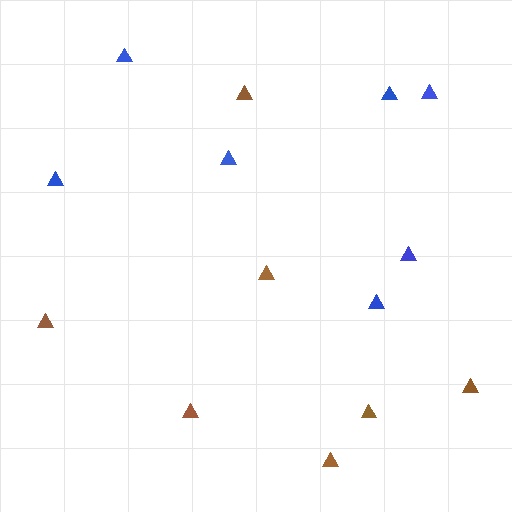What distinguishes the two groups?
There are 2 groups: one group of blue triangles (7) and one group of brown triangles (7).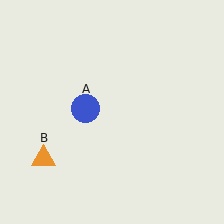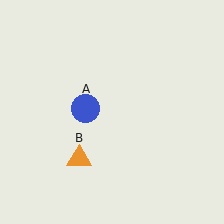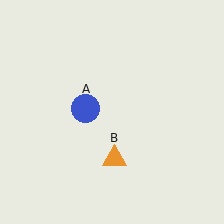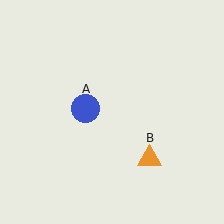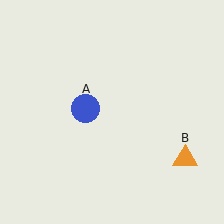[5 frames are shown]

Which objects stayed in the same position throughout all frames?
Blue circle (object A) remained stationary.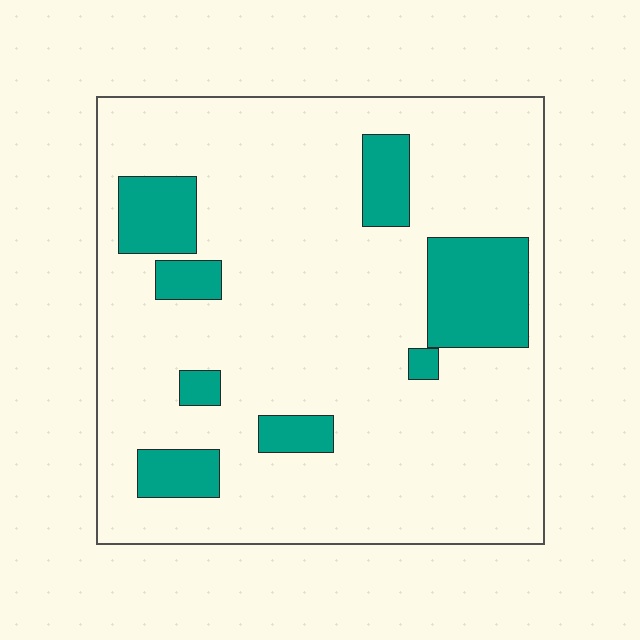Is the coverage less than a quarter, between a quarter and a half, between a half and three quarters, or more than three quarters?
Less than a quarter.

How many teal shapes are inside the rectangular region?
8.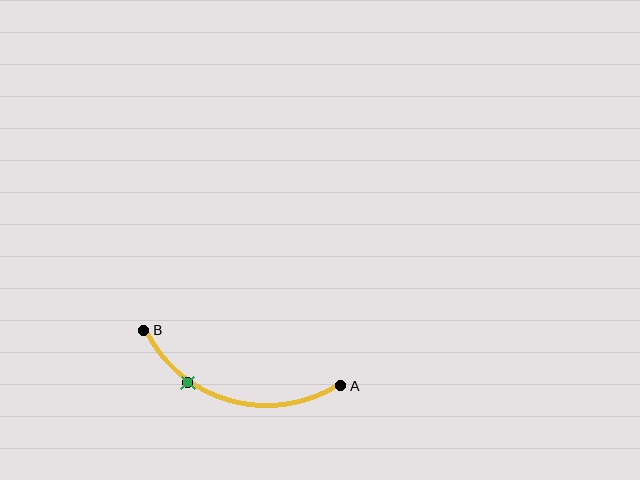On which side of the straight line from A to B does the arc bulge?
The arc bulges below the straight line connecting A and B.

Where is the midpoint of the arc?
The arc midpoint is the point on the curve farthest from the straight line joining A and B. It sits below that line.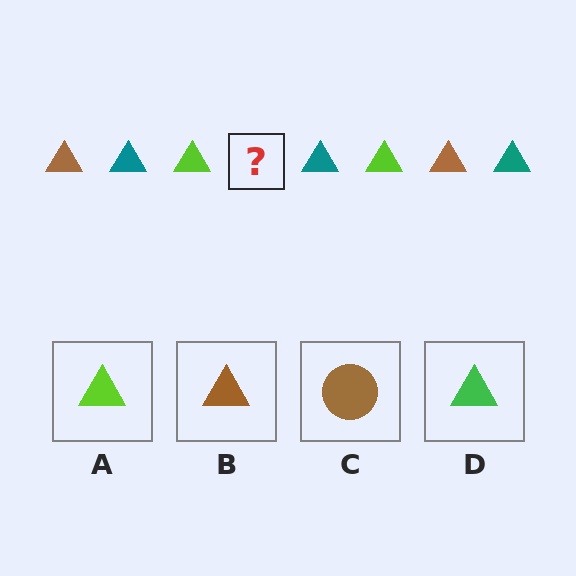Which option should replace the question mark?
Option B.